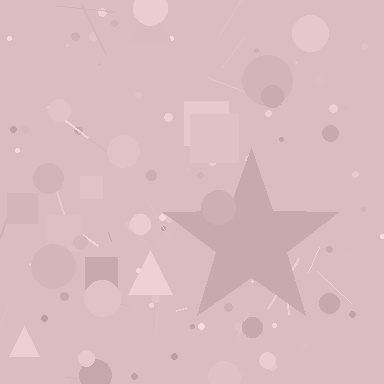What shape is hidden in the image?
A star is hidden in the image.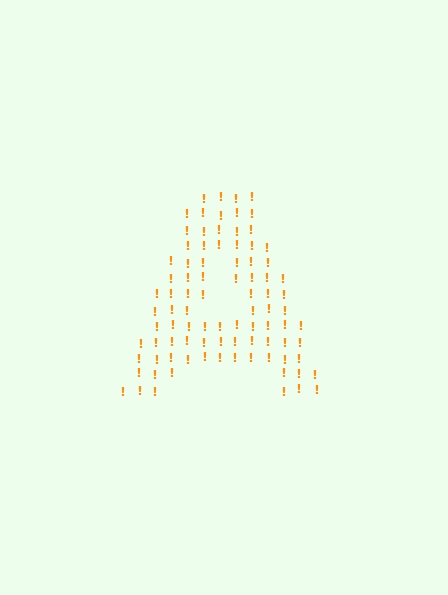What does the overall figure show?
The overall figure shows the letter A.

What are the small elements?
The small elements are exclamation marks.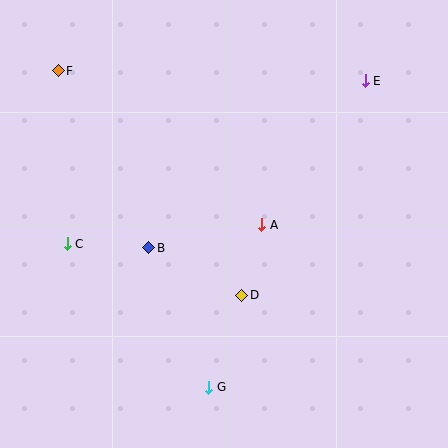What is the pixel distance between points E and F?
The distance between E and F is 307 pixels.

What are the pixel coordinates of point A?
Point A is at (262, 225).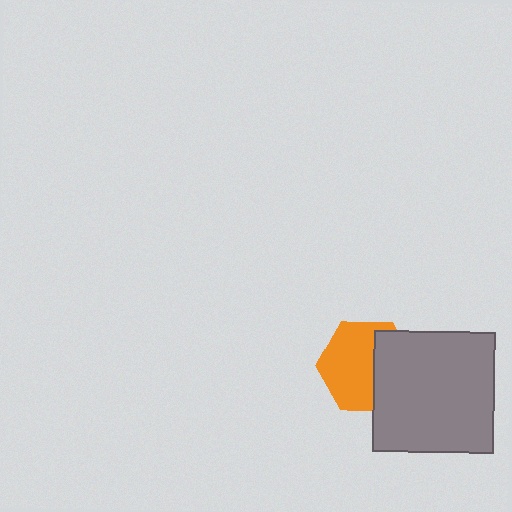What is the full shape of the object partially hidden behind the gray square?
The partially hidden object is an orange hexagon.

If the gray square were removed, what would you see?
You would see the complete orange hexagon.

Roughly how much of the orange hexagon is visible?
About half of it is visible (roughly 62%).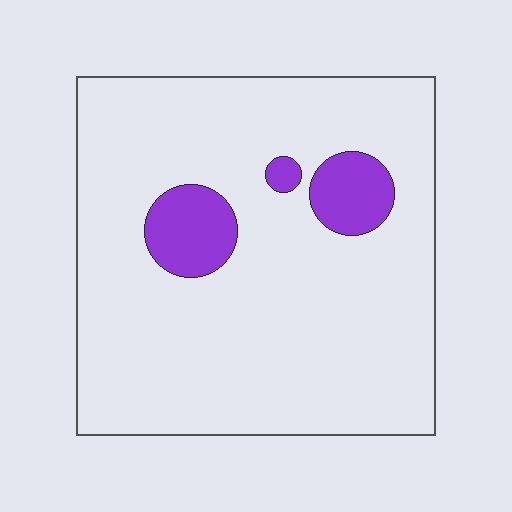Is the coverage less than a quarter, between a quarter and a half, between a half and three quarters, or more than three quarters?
Less than a quarter.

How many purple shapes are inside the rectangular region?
3.